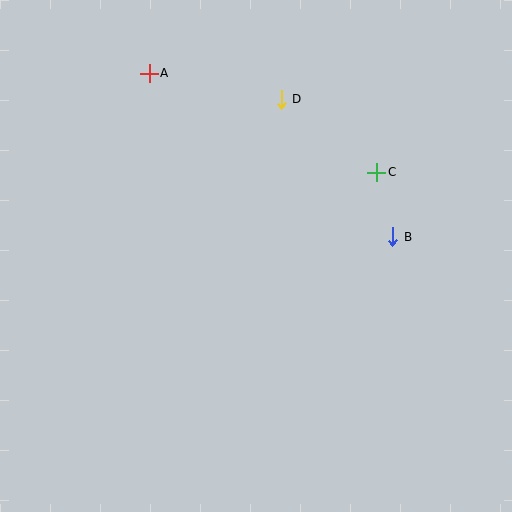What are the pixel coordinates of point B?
Point B is at (393, 237).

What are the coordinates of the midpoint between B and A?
The midpoint between B and A is at (271, 155).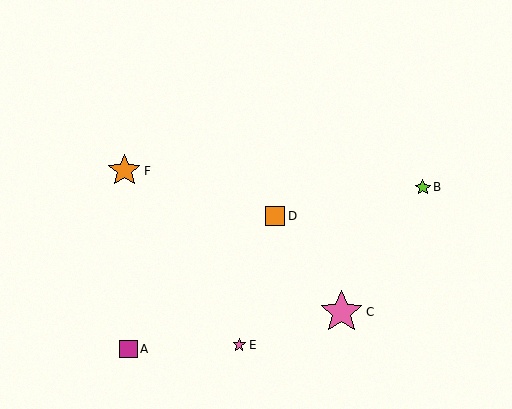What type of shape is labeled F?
Shape F is an orange star.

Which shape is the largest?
The pink star (labeled C) is the largest.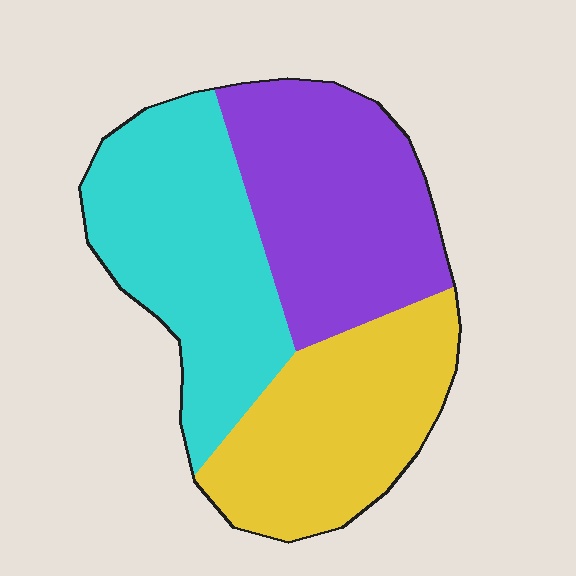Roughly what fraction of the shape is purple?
Purple covers about 35% of the shape.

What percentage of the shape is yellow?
Yellow covers 31% of the shape.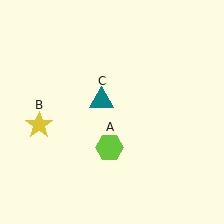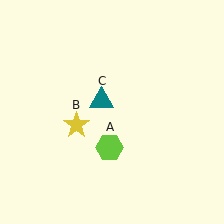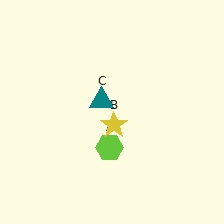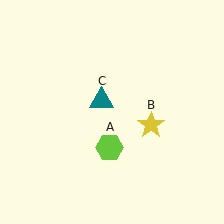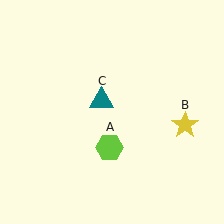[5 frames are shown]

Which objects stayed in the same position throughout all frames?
Lime hexagon (object A) and teal triangle (object C) remained stationary.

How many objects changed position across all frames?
1 object changed position: yellow star (object B).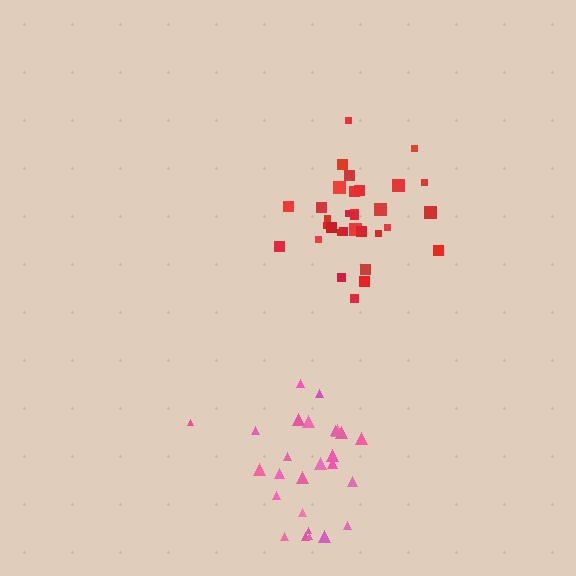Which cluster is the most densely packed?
Red.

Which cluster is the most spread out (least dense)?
Pink.